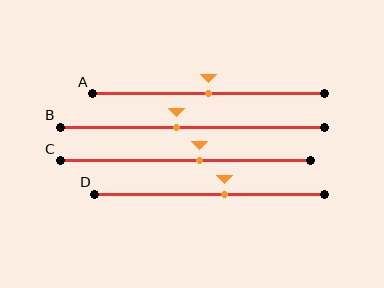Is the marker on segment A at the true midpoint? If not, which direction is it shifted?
Yes, the marker on segment A is at the true midpoint.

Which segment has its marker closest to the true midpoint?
Segment A has its marker closest to the true midpoint.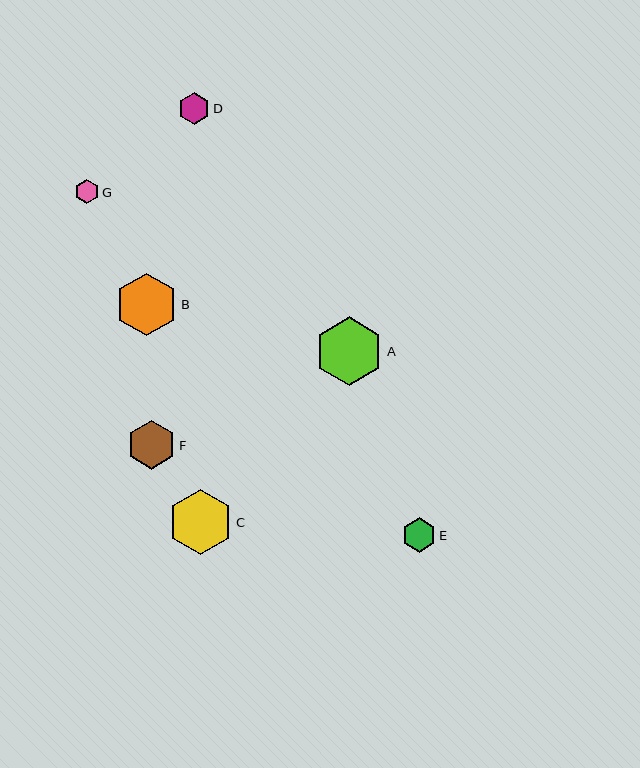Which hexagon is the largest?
Hexagon A is the largest with a size of approximately 69 pixels.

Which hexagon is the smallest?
Hexagon G is the smallest with a size of approximately 23 pixels.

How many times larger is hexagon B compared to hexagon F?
Hexagon B is approximately 1.3 times the size of hexagon F.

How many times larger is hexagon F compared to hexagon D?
Hexagon F is approximately 1.5 times the size of hexagon D.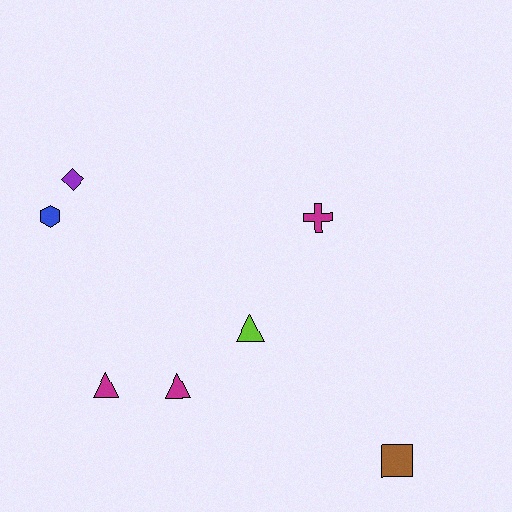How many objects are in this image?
There are 7 objects.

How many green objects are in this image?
There are no green objects.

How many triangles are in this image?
There are 3 triangles.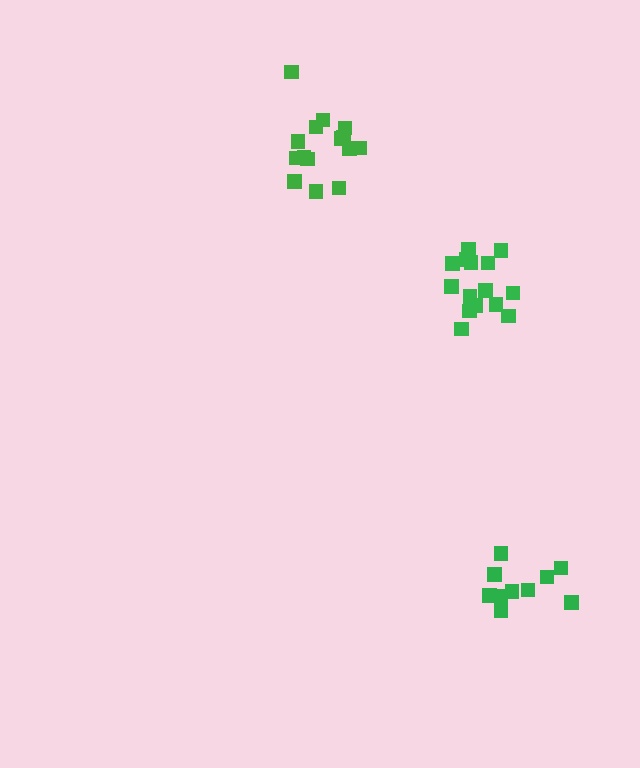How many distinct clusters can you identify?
There are 3 distinct clusters.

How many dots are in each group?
Group 1: 15 dots, Group 2: 15 dots, Group 3: 10 dots (40 total).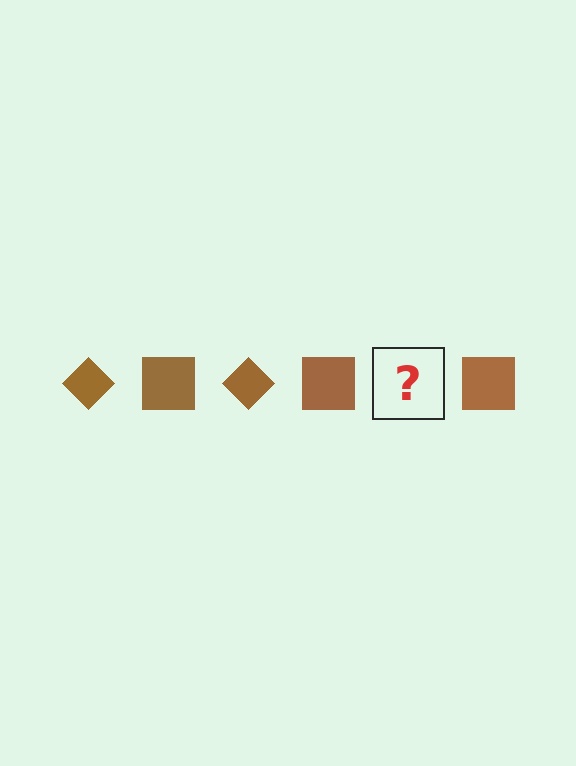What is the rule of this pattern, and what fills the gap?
The rule is that the pattern cycles through diamond, square shapes in brown. The gap should be filled with a brown diamond.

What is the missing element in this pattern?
The missing element is a brown diamond.